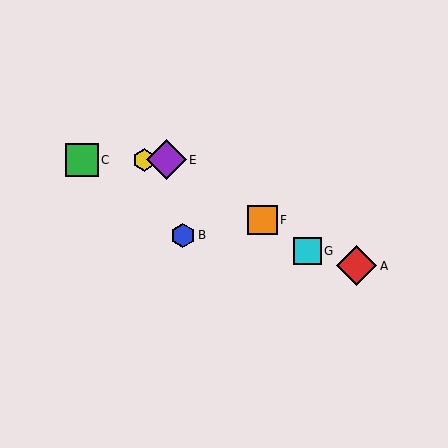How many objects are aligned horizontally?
3 objects (C, D, E) are aligned horizontally.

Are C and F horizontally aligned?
No, C is at y≈160 and F is at y≈220.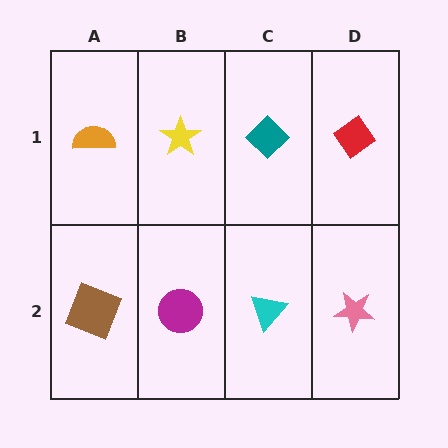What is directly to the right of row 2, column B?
A cyan triangle.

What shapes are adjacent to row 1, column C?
A cyan triangle (row 2, column C), a yellow star (row 1, column B), a red diamond (row 1, column D).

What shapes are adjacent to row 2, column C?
A teal diamond (row 1, column C), a magenta circle (row 2, column B), a pink star (row 2, column D).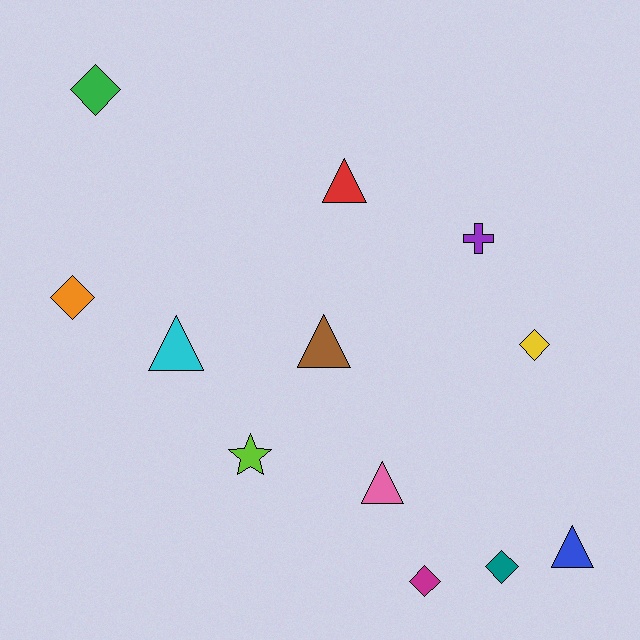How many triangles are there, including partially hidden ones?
There are 5 triangles.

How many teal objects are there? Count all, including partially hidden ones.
There is 1 teal object.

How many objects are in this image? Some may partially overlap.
There are 12 objects.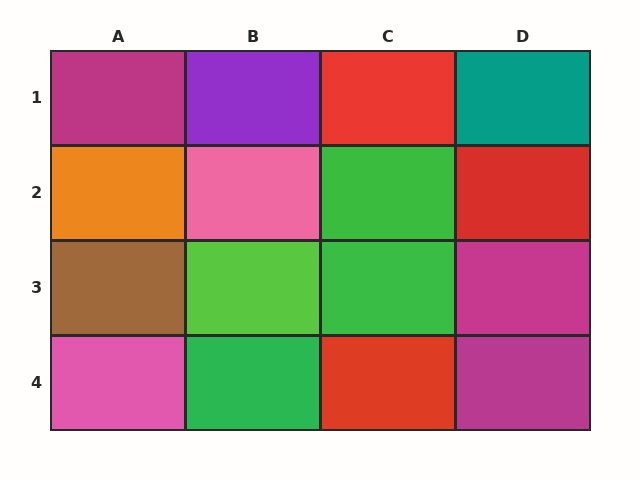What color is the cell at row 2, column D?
Red.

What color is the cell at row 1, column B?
Purple.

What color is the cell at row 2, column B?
Pink.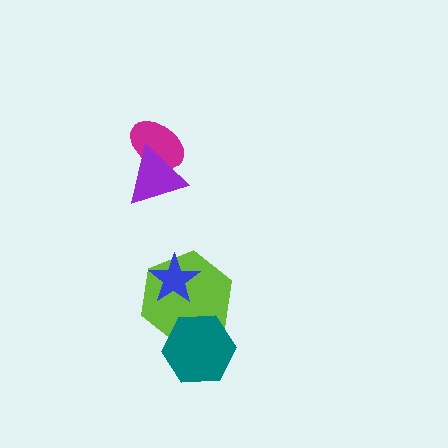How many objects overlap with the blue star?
1 object overlaps with the blue star.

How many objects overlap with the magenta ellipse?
1 object overlaps with the magenta ellipse.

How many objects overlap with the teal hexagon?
1 object overlaps with the teal hexagon.